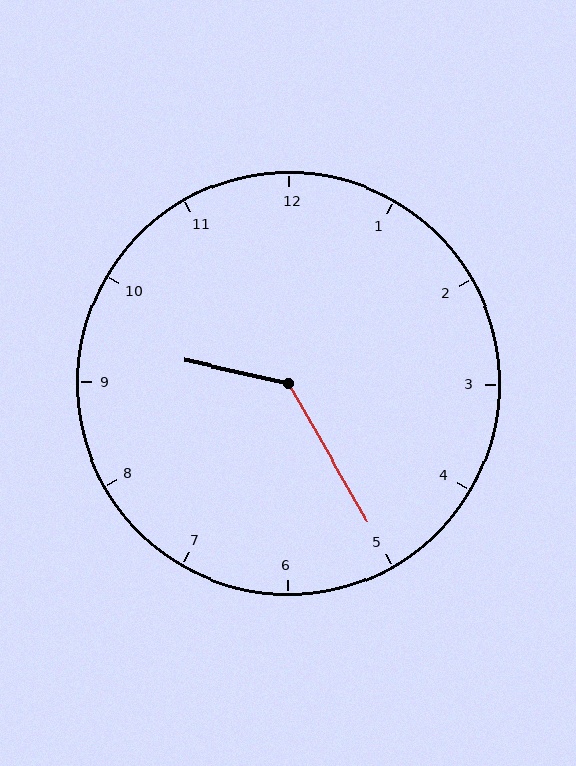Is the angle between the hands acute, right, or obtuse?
It is obtuse.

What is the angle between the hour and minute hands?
Approximately 132 degrees.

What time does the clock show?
9:25.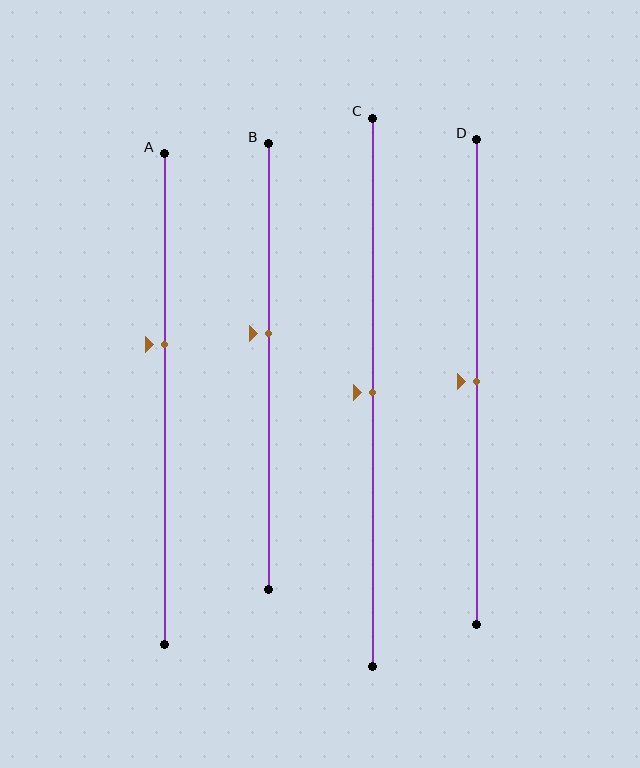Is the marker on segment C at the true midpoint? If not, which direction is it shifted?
Yes, the marker on segment C is at the true midpoint.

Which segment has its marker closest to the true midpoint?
Segment C has its marker closest to the true midpoint.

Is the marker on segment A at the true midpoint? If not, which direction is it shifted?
No, the marker on segment A is shifted upward by about 11% of the segment length.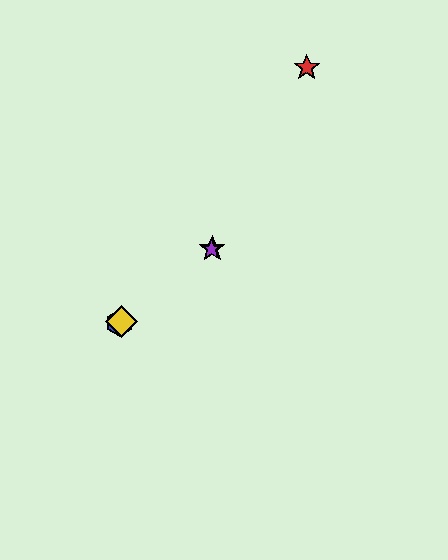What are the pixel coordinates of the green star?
The green star is at (212, 249).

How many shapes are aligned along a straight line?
4 shapes (the blue hexagon, the green star, the yellow diamond, the purple star) are aligned along a straight line.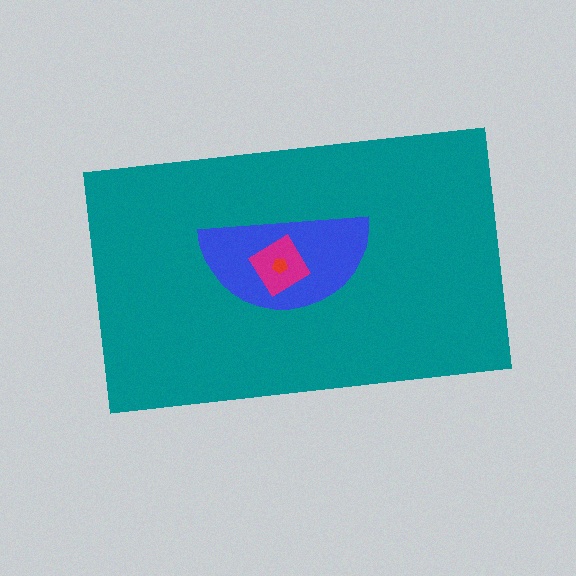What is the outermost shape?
The teal rectangle.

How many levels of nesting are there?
4.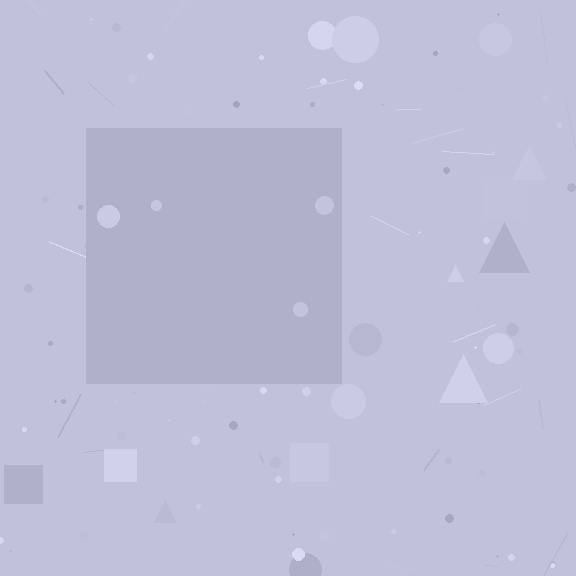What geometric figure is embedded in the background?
A square is embedded in the background.